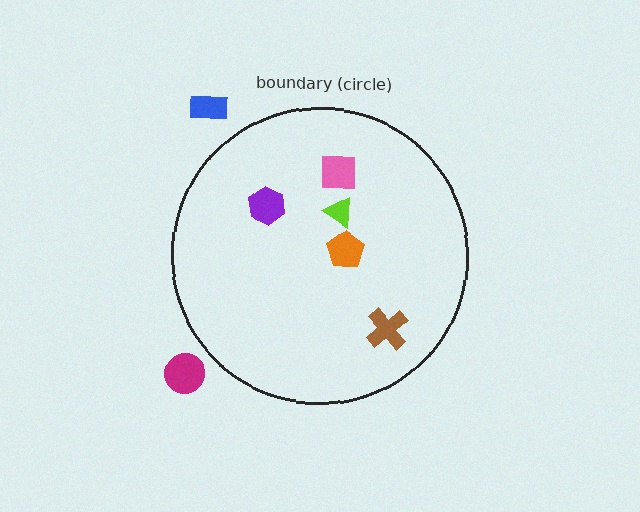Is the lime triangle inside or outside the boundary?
Inside.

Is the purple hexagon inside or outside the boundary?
Inside.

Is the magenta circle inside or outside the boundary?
Outside.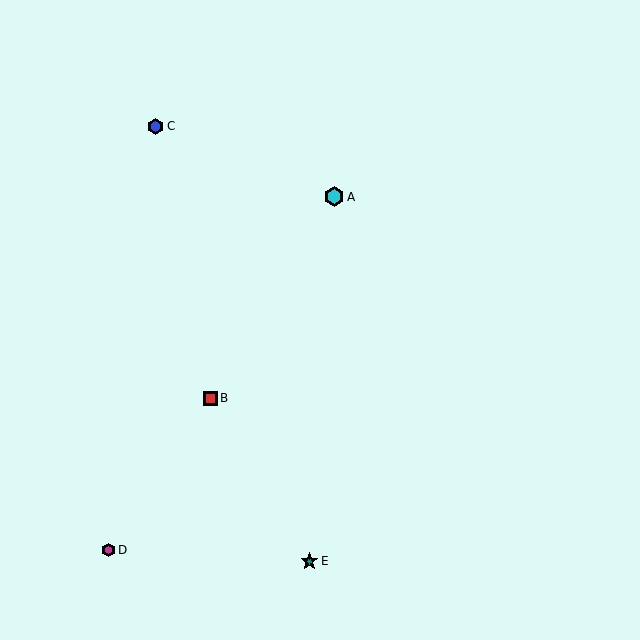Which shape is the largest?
The cyan hexagon (labeled A) is the largest.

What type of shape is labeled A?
Shape A is a cyan hexagon.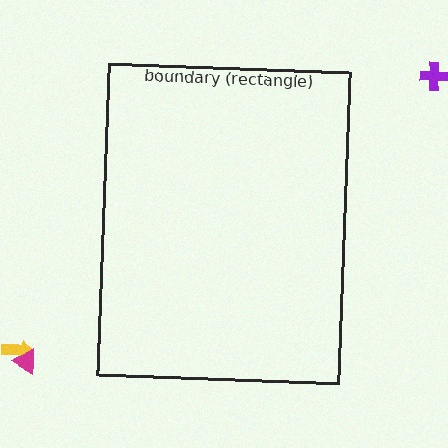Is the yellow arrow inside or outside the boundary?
Outside.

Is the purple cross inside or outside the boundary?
Outside.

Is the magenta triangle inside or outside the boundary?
Outside.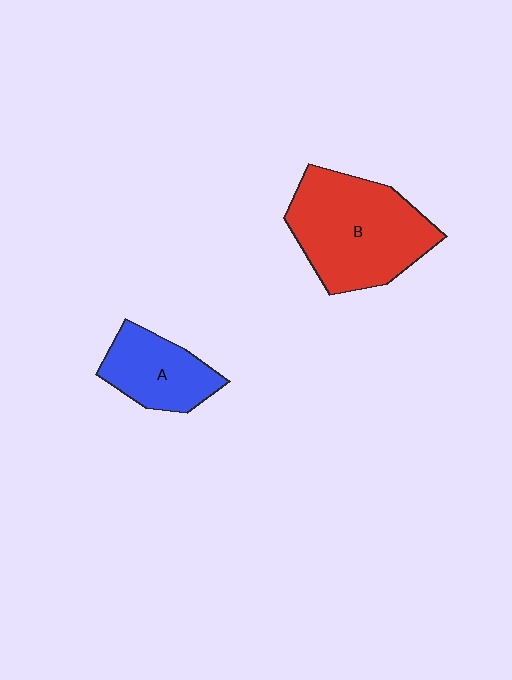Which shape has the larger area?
Shape B (red).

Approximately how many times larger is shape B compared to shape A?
Approximately 1.8 times.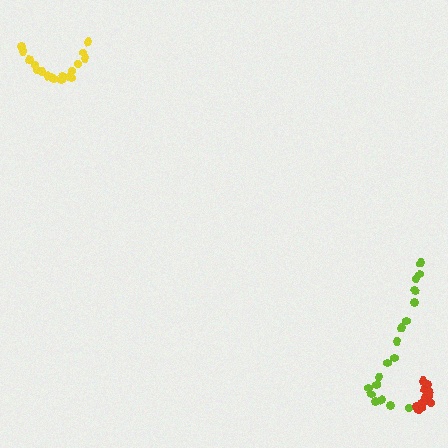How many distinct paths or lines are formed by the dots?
There are 3 distinct paths.